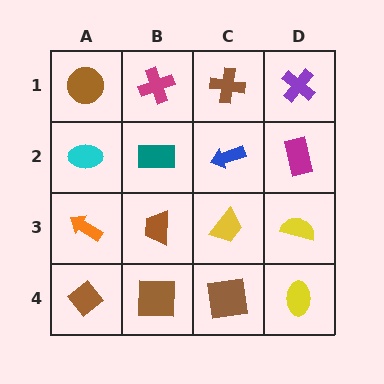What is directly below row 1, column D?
A magenta rectangle.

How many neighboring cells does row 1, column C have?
3.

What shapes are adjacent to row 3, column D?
A magenta rectangle (row 2, column D), a yellow ellipse (row 4, column D), a yellow trapezoid (row 3, column C).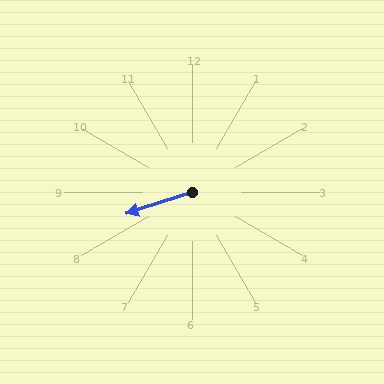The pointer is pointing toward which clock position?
Roughly 8 o'clock.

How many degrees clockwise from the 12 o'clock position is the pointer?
Approximately 252 degrees.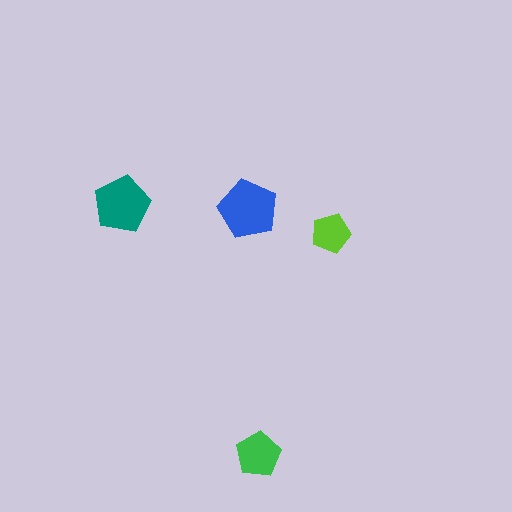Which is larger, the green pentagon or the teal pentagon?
The teal one.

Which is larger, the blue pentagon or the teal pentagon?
The blue one.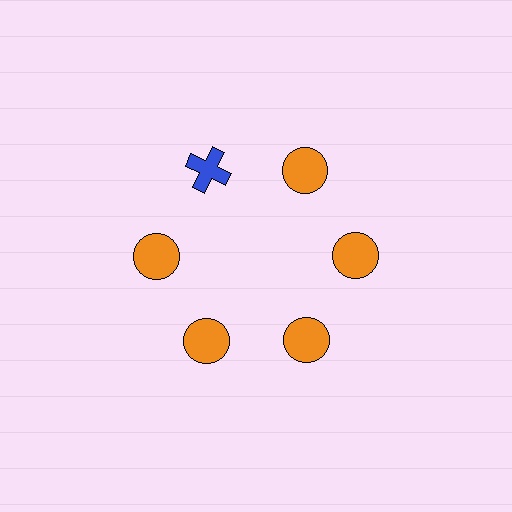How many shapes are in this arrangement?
There are 6 shapes arranged in a ring pattern.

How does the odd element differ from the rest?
It differs in both color (blue instead of orange) and shape (cross instead of circle).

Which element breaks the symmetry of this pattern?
The blue cross at roughly the 11 o'clock position breaks the symmetry. All other shapes are orange circles.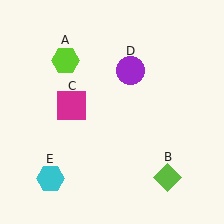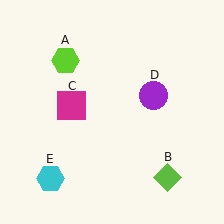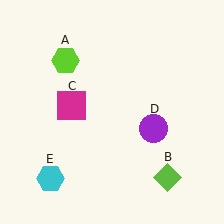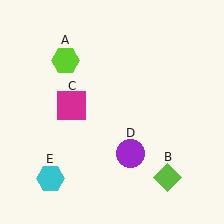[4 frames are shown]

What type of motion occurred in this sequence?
The purple circle (object D) rotated clockwise around the center of the scene.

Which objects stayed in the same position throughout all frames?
Lime hexagon (object A) and lime diamond (object B) and magenta square (object C) and cyan hexagon (object E) remained stationary.